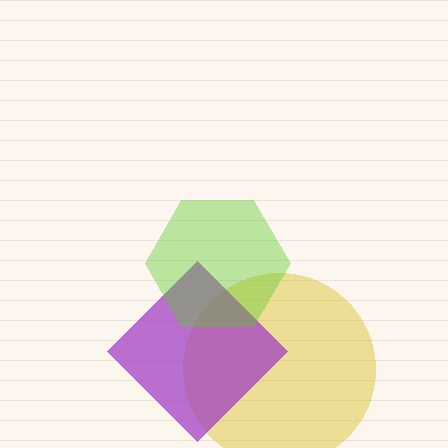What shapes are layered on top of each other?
The layered shapes are: a yellow circle, a purple diamond, a lime hexagon.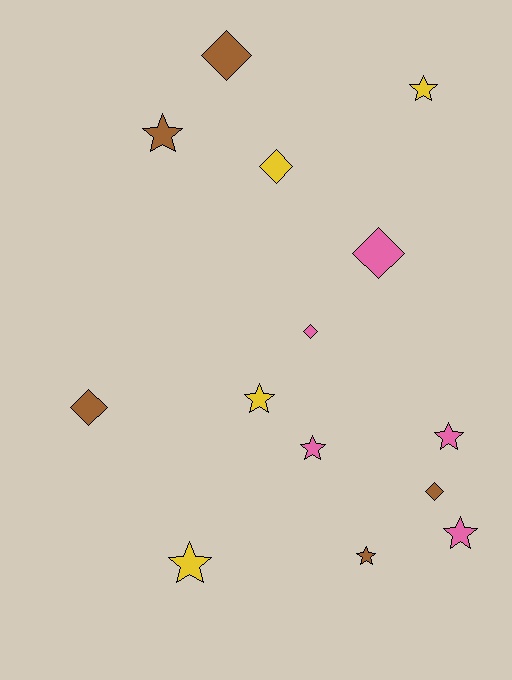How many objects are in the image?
There are 14 objects.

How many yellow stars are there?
There are 3 yellow stars.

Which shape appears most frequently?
Star, with 8 objects.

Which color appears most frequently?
Pink, with 5 objects.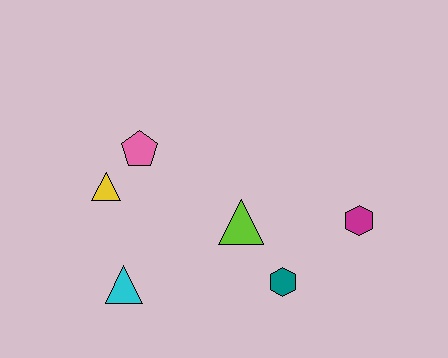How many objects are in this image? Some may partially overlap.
There are 6 objects.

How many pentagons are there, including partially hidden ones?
There is 1 pentagon.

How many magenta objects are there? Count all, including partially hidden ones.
There is 1 magenta object.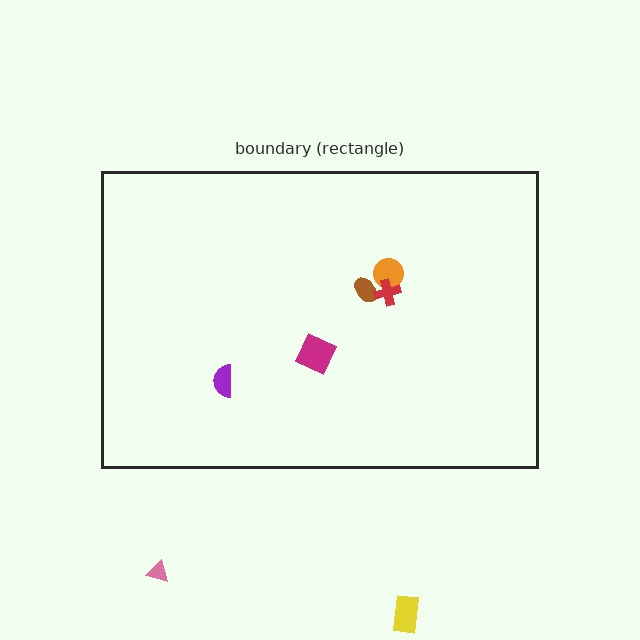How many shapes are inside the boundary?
5 inside, 2 outside.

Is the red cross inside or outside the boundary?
Inside.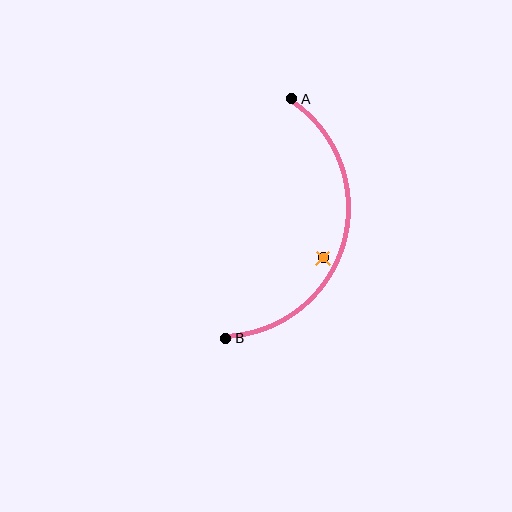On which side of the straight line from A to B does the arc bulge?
The arc bulges to the right of the straight line connecting A and B.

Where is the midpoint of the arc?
The arc midpoint is the point on the curve farthest from the straight line joining A and B. It sits to the right of that line.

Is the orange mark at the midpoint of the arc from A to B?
No — the orange mark does not lie on the arc at all. It sits slightly inside the curve.